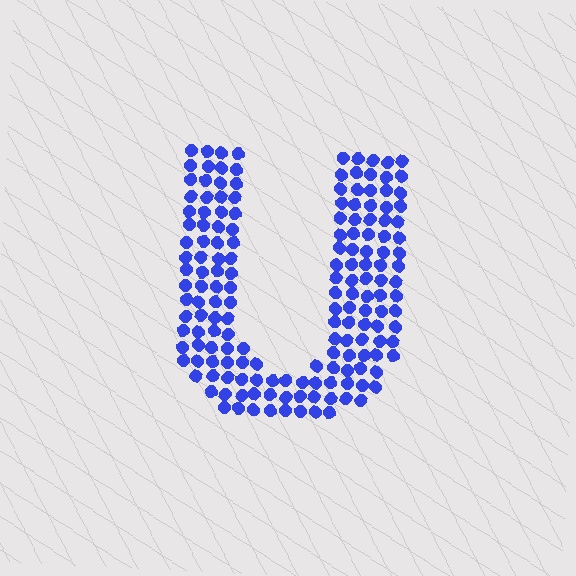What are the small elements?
The small elements are circles.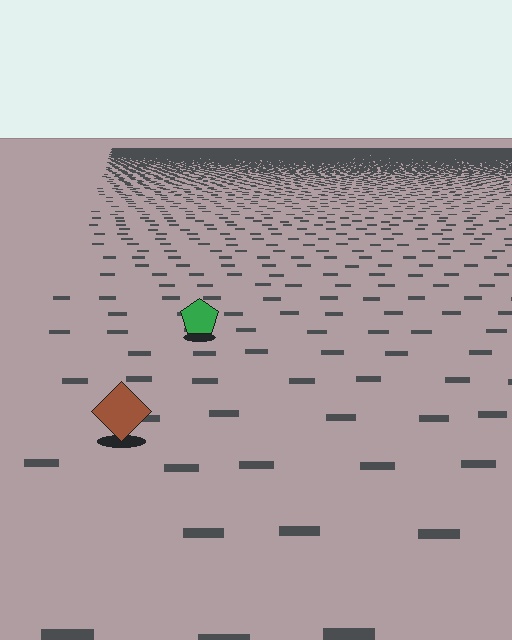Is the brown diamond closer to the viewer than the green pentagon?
Yes. The brown diamond is closer — you can tell from the texture gradient: the ground texture is coarser near it.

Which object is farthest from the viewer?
The green pentagon is farthest from the viewer. It appears smaller and the ground texture around it is denser.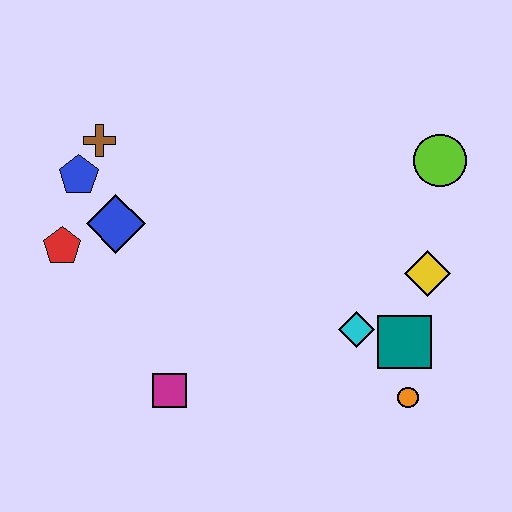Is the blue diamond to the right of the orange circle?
No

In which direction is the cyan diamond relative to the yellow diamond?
The cyan diamond is to the left of the yellow diamond.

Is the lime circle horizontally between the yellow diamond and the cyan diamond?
No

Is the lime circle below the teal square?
No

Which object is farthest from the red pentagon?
The lime circle is farthest from the red pentagon.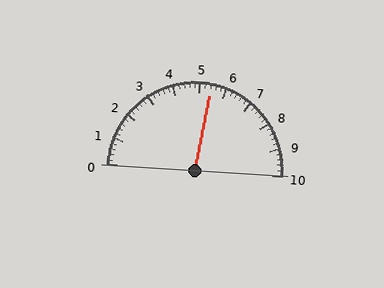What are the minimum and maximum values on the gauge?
The gauge ranges from 0 to 10.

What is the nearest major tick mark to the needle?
The nearest major tick mark is 5.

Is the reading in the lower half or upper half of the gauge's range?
The reading is in the upper half of the range (0 to 10).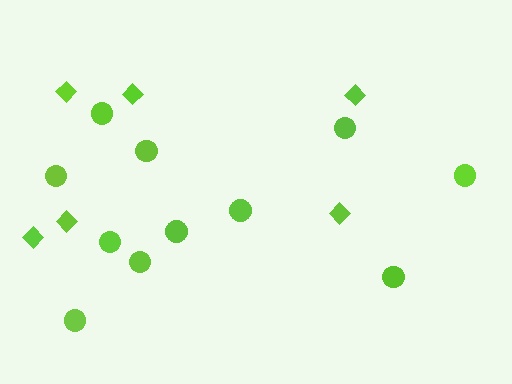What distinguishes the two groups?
There are 2 groups: one group of diamonds (6) and one group of circles (11).